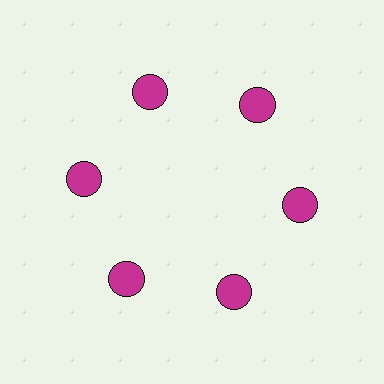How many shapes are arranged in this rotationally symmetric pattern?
There are 6 shapes, arranged in 6 groups of 1.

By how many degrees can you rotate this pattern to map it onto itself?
The pattern maps onto itself every 60 degrees of rotation.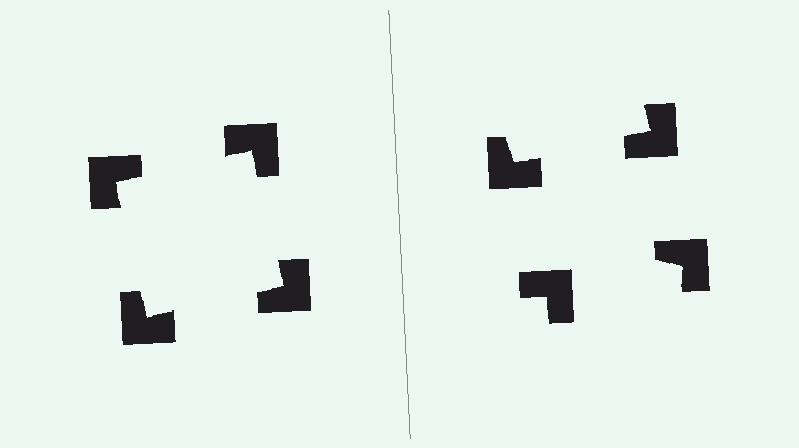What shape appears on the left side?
An illusory square.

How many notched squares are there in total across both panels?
8 — 4 on each side.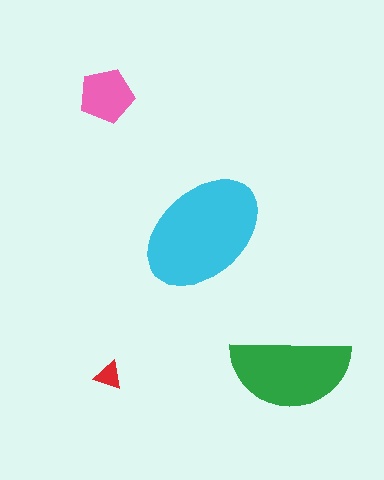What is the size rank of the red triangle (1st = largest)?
4th.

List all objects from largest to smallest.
The cyan ellipse, the green semicircle, the pink pentagon, the red triangle.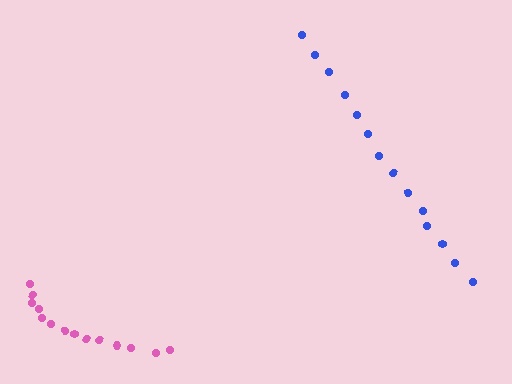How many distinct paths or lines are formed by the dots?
There are 2 distinct paths.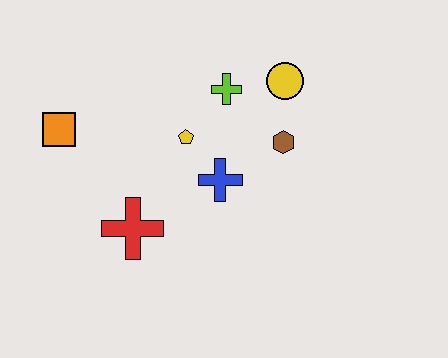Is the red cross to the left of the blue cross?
Yes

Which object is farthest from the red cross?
The yellow circle is farthest from the red cross.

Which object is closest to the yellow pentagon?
The blue cross is closest to the yellow pentagon.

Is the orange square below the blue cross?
No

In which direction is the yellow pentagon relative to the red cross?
The yellow pentagon is above the red cross.